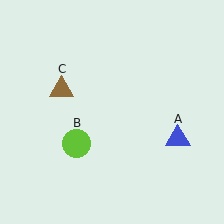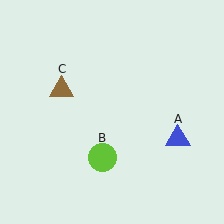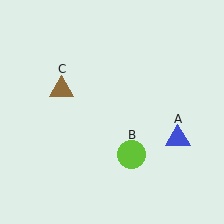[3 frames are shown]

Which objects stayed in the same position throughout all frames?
Blue triangle (object A) and brown triangle (object C) remained stationary.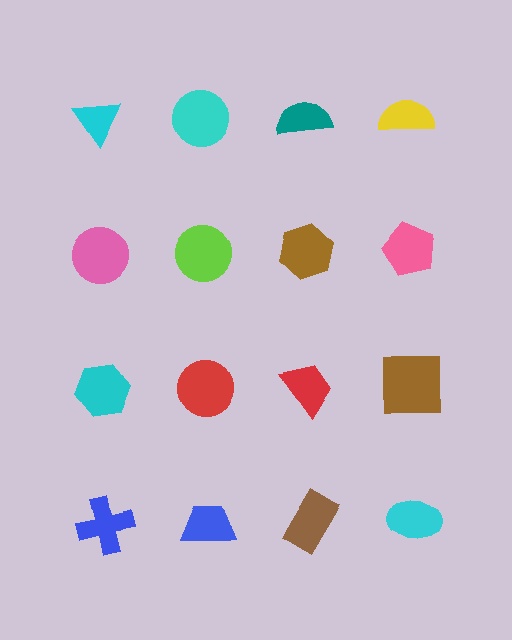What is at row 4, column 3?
A brown rectangle.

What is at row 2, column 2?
A lime circle.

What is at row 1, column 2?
A cyan circle.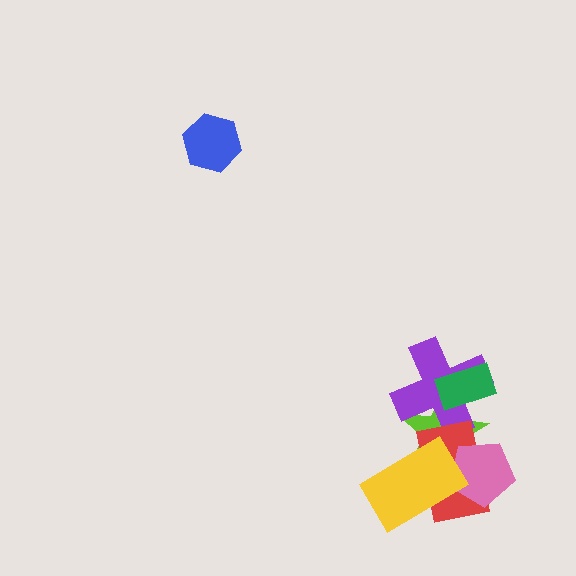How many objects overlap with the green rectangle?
2 objects overlap with the green rectangle.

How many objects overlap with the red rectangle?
4 objects overlap with the red rectangle.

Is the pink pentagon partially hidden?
Yes, it is partially covered by another shape.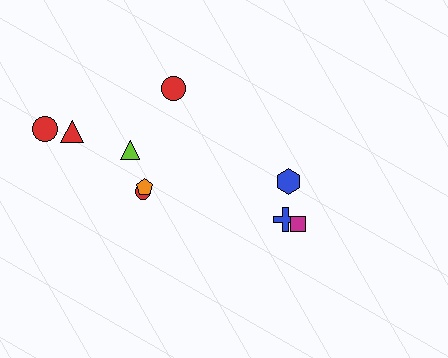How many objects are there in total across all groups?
There are 9 objects.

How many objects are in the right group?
There are 3 objects.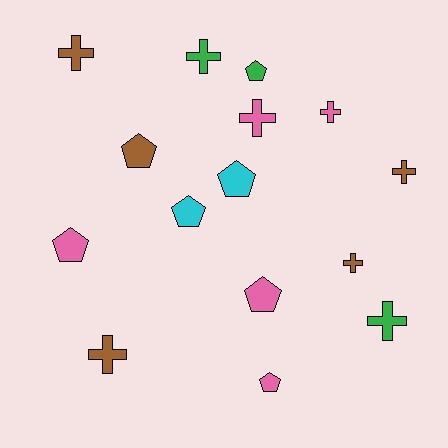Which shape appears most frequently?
Cross, with 8 objects.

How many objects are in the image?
There are 15 objects.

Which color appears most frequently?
Pink, with 5 objects.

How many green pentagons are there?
There is 1 green pentagon.